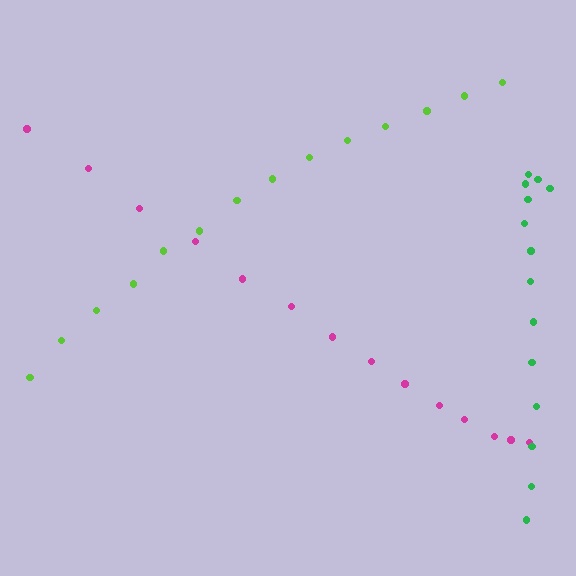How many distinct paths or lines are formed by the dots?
There are 3 distinct paths.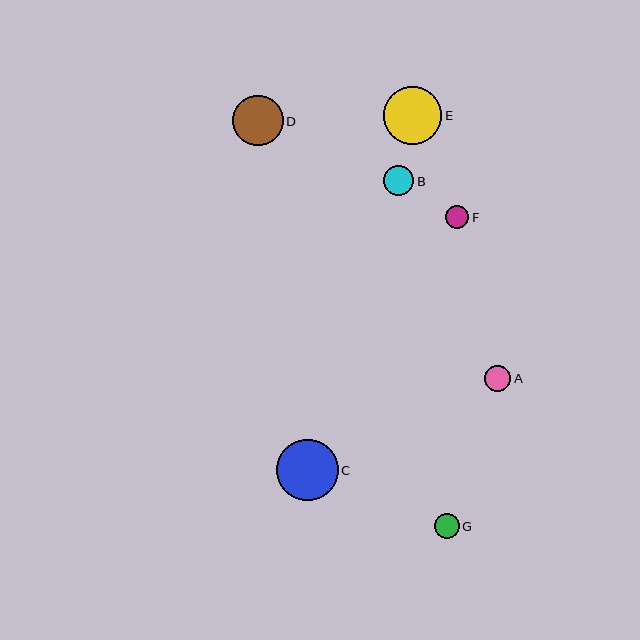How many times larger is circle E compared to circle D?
Circle E is approximately 1.1 times the size of circle D.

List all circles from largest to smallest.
From largest to smallest: C, E, D, B, A, G, F.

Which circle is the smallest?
Circle F is the smallest with a size of approximately 23 pixels.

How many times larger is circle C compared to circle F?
Circle C is approximately 2.6 times the size of circle F.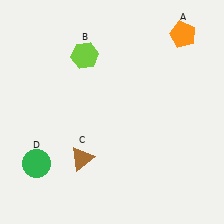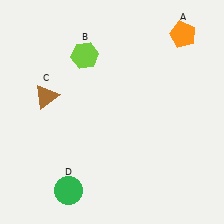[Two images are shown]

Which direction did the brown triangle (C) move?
The brown triangle (C) moved up.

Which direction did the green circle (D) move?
The green circle (D) moved right.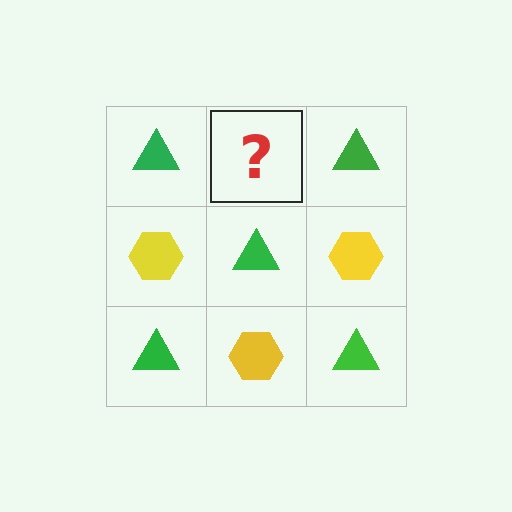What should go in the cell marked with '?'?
The missing cell should contain a yellow hexagon.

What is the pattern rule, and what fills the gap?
The rule is that it alternates green triangle and yellow hexagon in a checkerboard pattern. The gap should be filled with a yellow hexagon.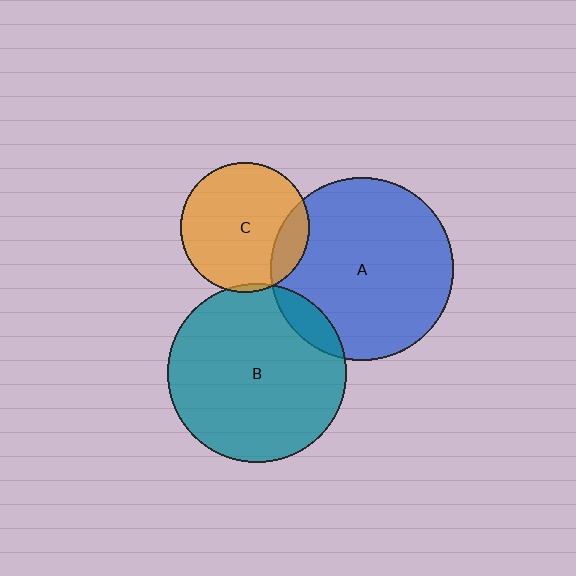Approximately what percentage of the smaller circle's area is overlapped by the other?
Approximately 5%.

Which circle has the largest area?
Circle A (blue).